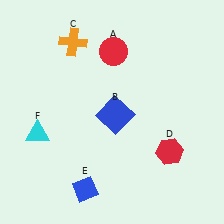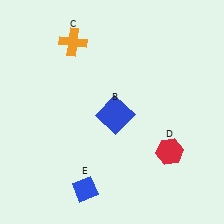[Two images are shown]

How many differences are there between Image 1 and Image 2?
There are 2 differences between the two images.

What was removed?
The cyan triangle (F), the red circle (A) were removed in Image 2.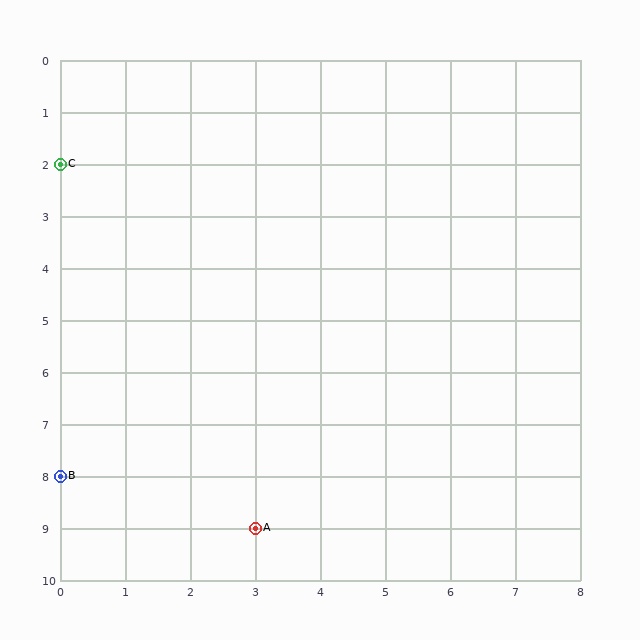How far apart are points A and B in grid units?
Points A and B are 3 columns and 1 row apart (about 3.2 grid units diagonally).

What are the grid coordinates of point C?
Point C is at grid coordinates (0, 2).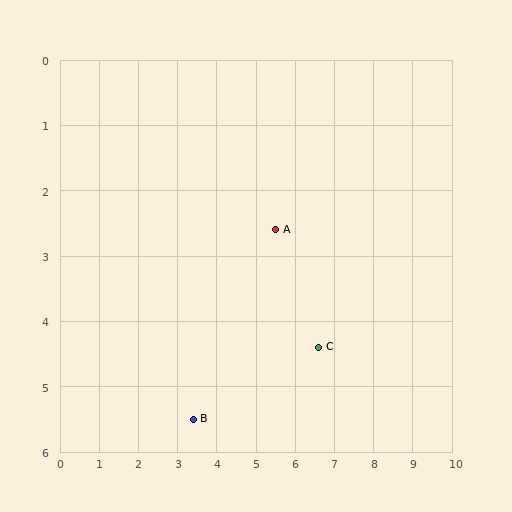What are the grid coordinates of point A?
Point A is at approximately (5.5, 2.6).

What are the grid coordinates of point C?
Point C is at approximately (6.6, 4.4).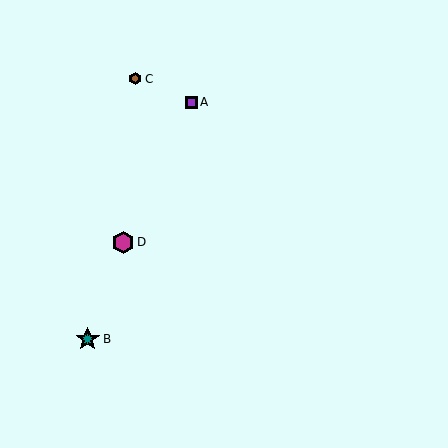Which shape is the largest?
The teal star (labeled B) is the largest.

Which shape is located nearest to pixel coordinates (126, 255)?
The magenta hexagon (labeled D) at (123, 242) is nearest to that location.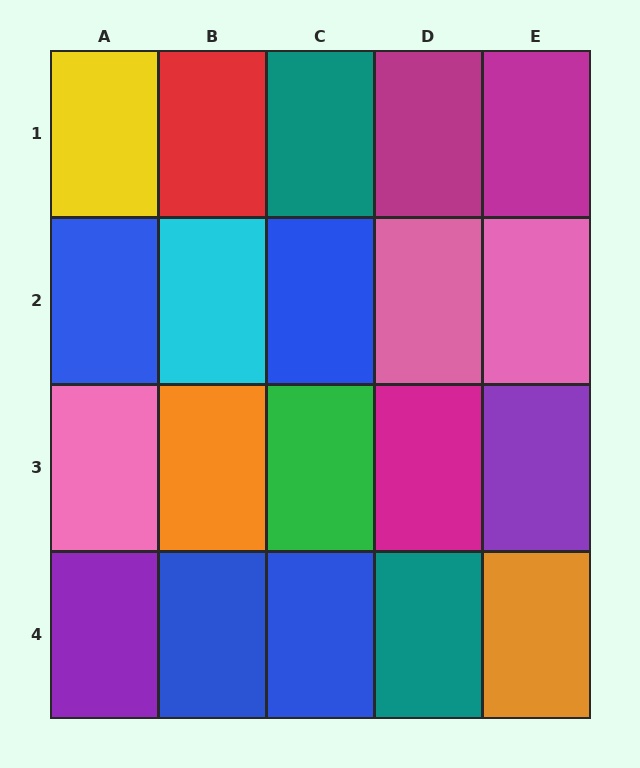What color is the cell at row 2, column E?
Pink.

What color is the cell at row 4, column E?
Orange.